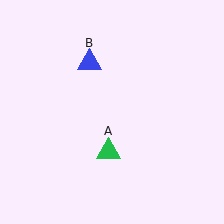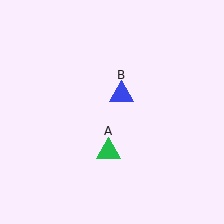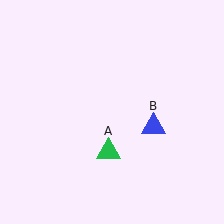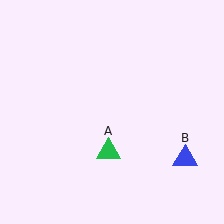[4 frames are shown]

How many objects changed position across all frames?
1 object changed position: blue triangle (object B).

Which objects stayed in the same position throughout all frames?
Green triangle (object A) remained stationary.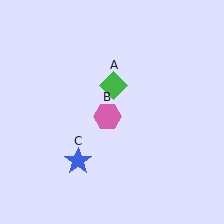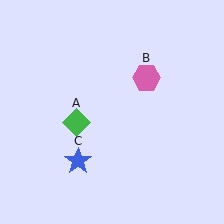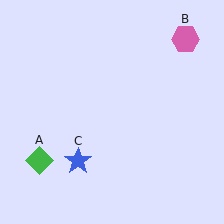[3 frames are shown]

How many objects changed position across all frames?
2 objects changed position: green diamond (object A), pink hexagon (object B).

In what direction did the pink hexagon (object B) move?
The pink hexagon (object B) moved up and to the right.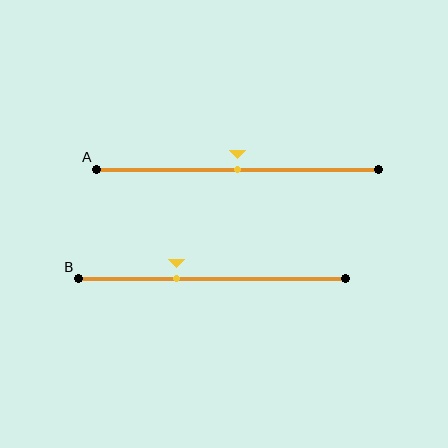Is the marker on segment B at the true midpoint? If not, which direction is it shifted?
No, the marker on segment B is shifted to the left by about 13% of the segment length.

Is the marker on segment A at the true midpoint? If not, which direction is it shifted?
Yes, the marker on segment A is at the true midpoint.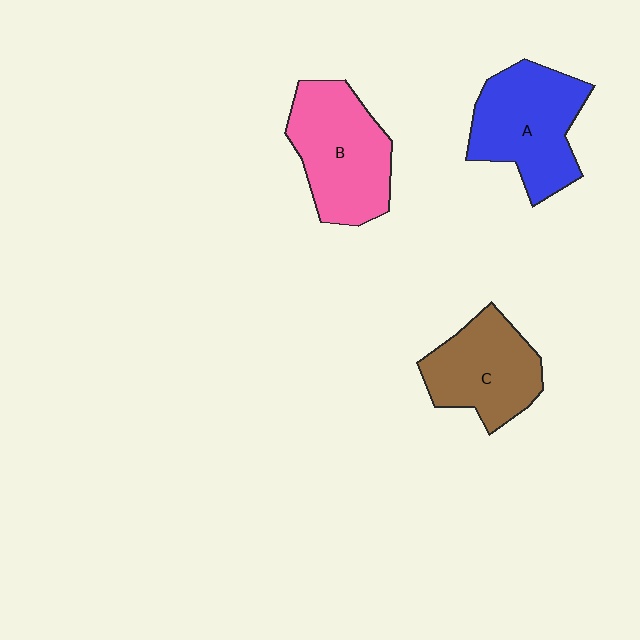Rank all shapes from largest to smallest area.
From largest to smallest: A (blue), B (pink), C (brown).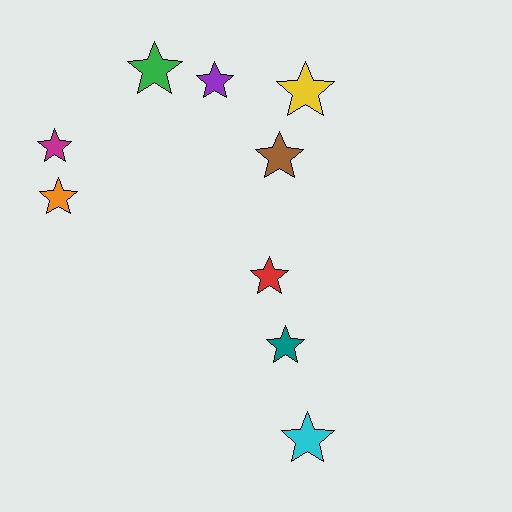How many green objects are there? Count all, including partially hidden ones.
There is 1 green object.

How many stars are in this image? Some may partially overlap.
There are 9 stars.